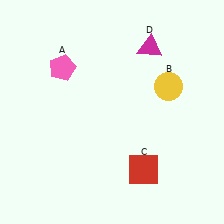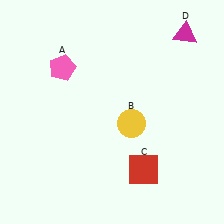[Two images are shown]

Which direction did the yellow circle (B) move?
The yellow circle (B) moved left.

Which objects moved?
The objects that moved are: the yellow circle (B), the magenta triangle (D).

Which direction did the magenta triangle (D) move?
The magenta triangle (D) moved right.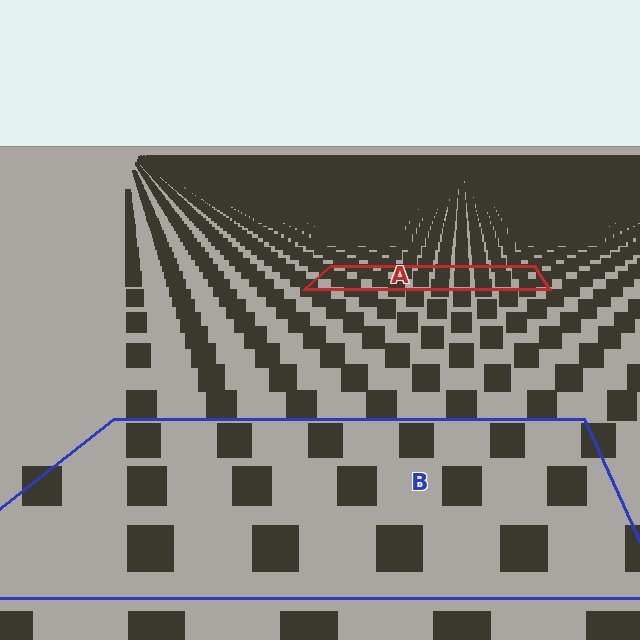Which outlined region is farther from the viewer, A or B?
Region A is farther from the viewer — the texture elements inside it appear smaller and more densely packed.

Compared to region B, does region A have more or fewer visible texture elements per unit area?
Region A has more texture elements per unit area — they are packed more densely because it is farther away.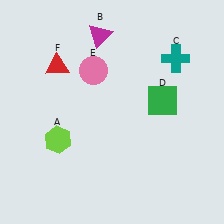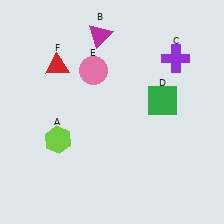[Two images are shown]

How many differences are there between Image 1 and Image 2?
There is 1 difference between the two images.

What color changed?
The cross (C) changed from teal in Image 1 to purple in Image 2.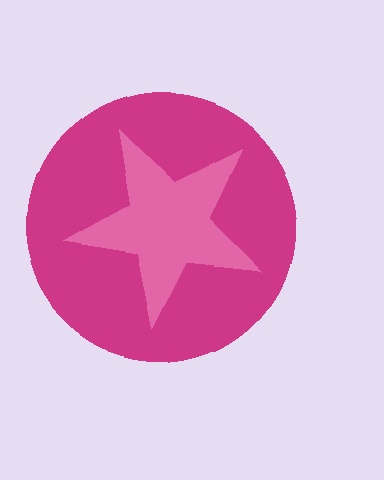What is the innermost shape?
The pink star.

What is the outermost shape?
The magenta circle.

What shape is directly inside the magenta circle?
The pink star.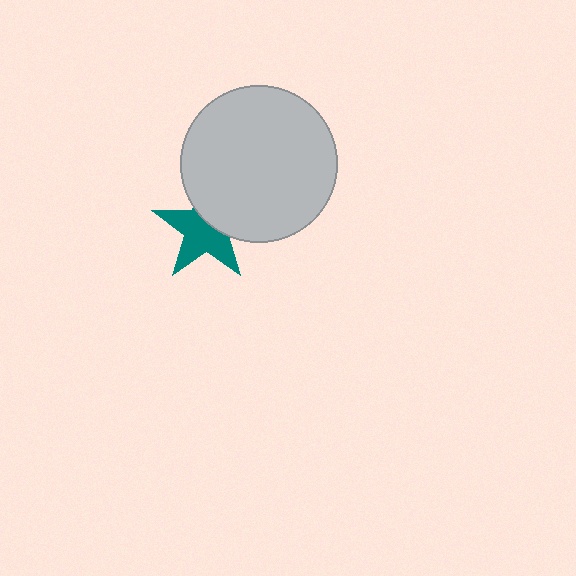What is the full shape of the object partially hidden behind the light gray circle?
The partially hidden object is a teal star.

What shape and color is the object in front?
The object in front is a light gray circle.